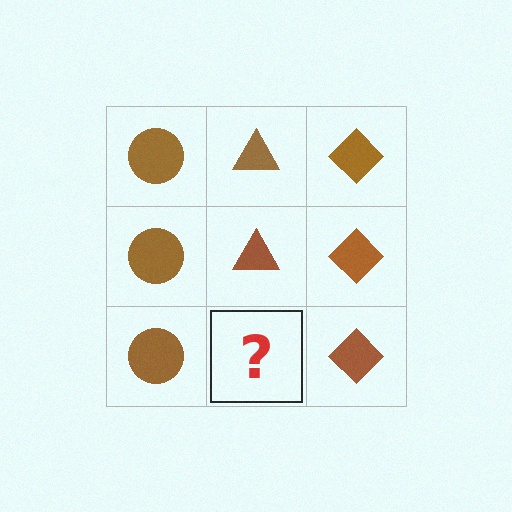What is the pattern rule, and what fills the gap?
The rule is that each column has a consistent shape. The gap should be filled with a brown triangle.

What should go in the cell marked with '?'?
The missing cell should contain a brown triangle.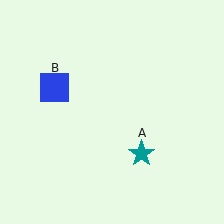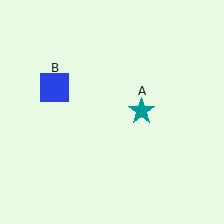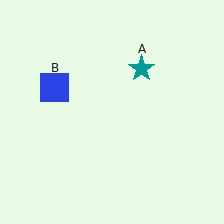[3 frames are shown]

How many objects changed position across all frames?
1 object changed position: teal star (object A).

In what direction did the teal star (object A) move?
The teal star (object A) moved up.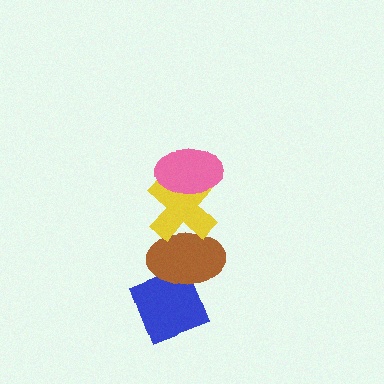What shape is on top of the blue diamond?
The brown ellipse is on top of the blue diamond.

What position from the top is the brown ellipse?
The brown ellipse is 3rd from the top.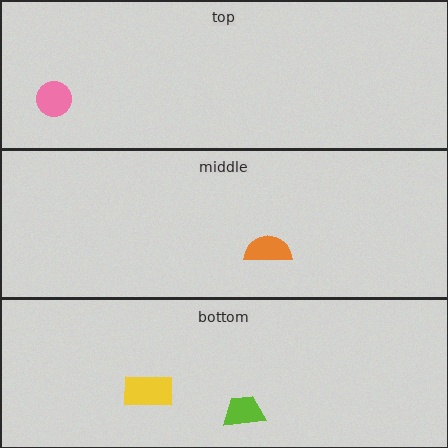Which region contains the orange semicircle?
The middle region.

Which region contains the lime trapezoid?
The bottom region.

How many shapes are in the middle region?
1.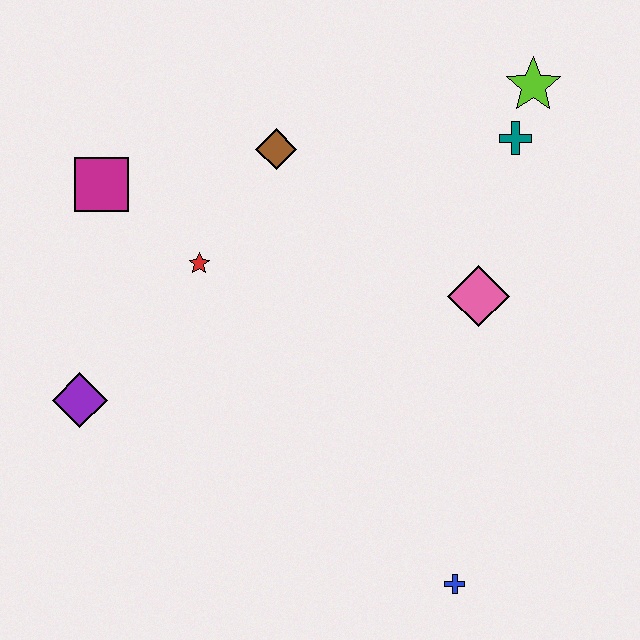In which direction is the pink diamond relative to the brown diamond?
The pink diamond is to the right of the brown diamond.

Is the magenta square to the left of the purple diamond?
No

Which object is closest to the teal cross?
The lime star is closest to the teal cross.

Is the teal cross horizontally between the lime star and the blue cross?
Yes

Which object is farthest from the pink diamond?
The purple diamond is farthest from the pink diamond.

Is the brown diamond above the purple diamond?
Yes